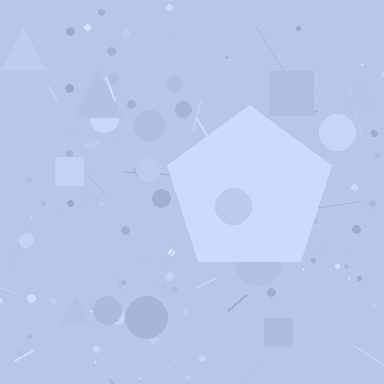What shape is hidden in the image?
A pentagon is hidden in the image.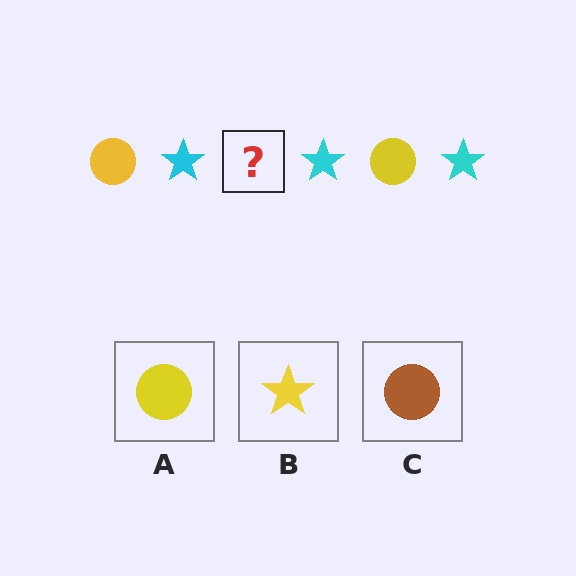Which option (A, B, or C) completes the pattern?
A.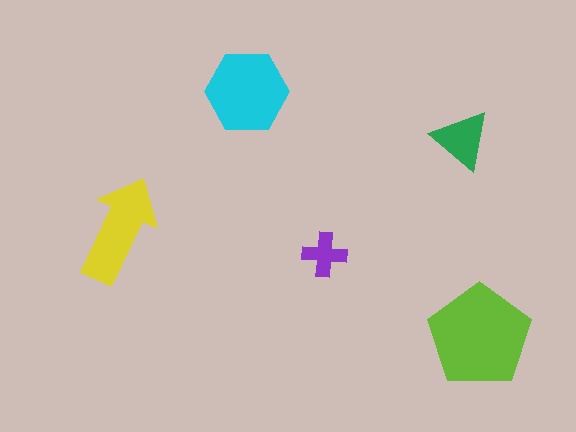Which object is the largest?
The lime pentagon.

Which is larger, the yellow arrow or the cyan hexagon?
The cyan hexagon.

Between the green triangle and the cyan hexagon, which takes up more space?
The cyan hexagon.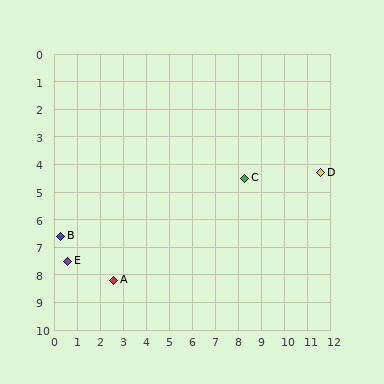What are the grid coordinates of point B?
Point B is at approximately (0.3, 6.6).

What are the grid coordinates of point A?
Point A is at approximately (2.6, 8.2).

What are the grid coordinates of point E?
Point E is at approximately (0.6, 7.5).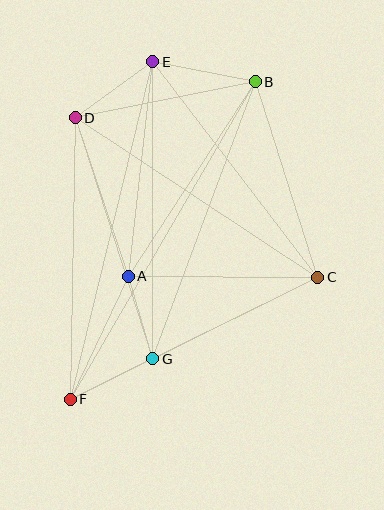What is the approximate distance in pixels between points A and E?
The distance between A and E is approximately 216 pixels.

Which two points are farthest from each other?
Points B and F are farthest from each other.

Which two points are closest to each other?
Points A and G are closest to each other.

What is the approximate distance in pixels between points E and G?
The distance between E and G is approximately 297 pixels.